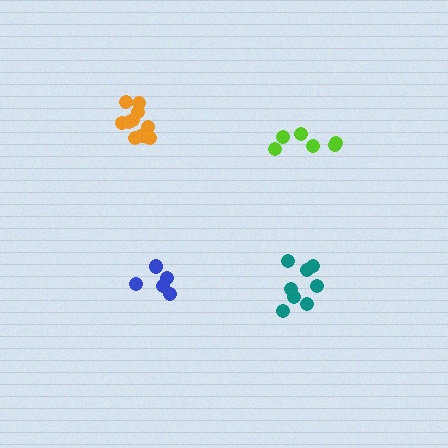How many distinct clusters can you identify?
There are 4 distinct clusters.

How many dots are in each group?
Group 1: 11 dots, Group 2: 6 dots, Group 3: 5 dots, Group 4: 8 dots (30 total).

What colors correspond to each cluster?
The clusters are colored: orange, lime, blue, teal.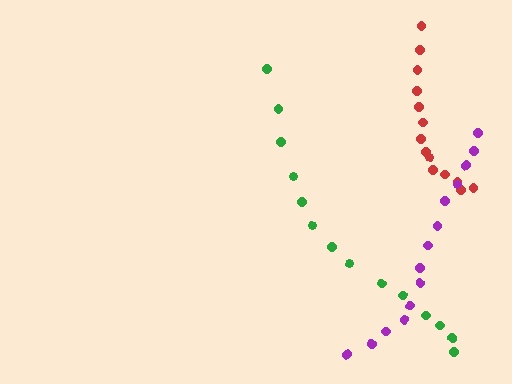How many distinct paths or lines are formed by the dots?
There are 3 distinct paths.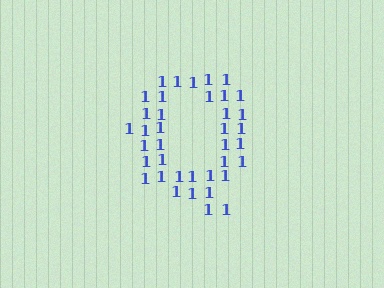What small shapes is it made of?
It is made of small digit 1's.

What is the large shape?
The large shape is the letter Q.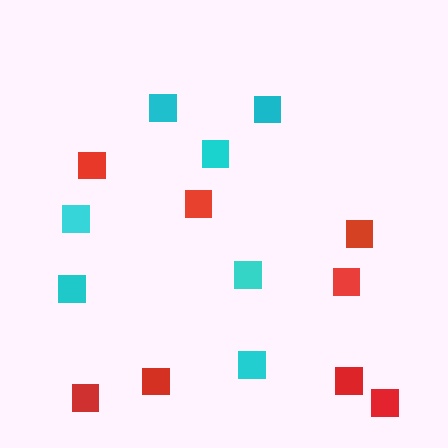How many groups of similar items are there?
There are 2 groups: one group of red squares (8) and one group of cyan squares (7).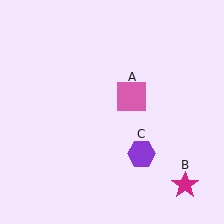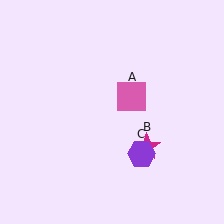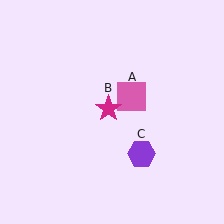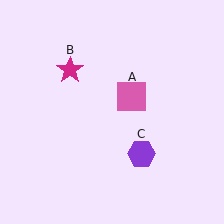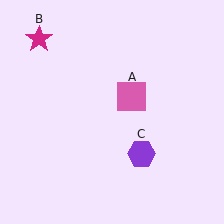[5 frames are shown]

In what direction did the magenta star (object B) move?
The magenta star (object B) moved up and to the left.